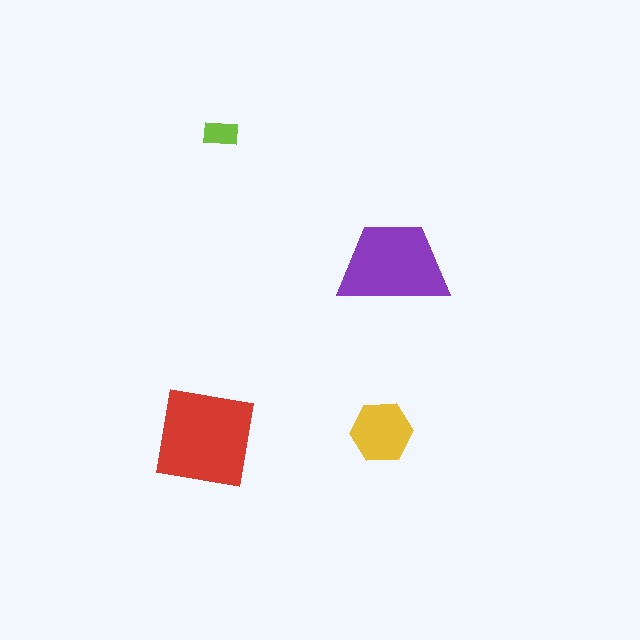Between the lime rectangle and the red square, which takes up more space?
The red square.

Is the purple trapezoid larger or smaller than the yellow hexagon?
Larger.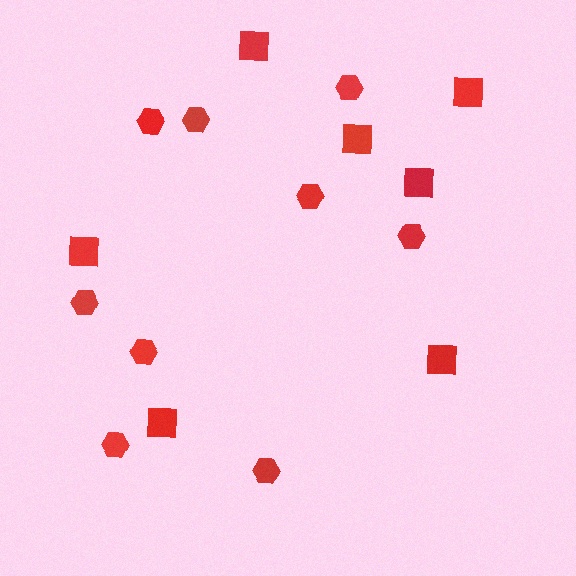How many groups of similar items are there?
There are 2 groups: one group of squares (7) and one group of hexagons (9).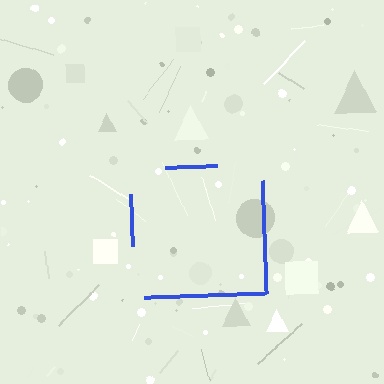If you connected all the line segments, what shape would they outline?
They would outline a square.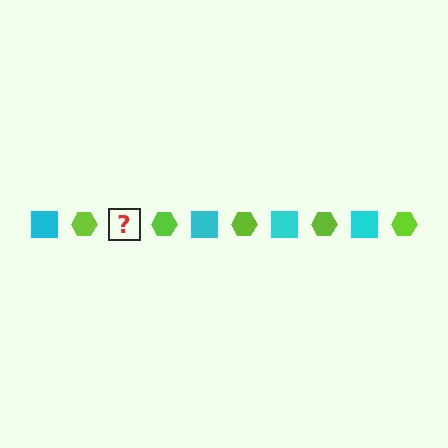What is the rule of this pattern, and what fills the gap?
The rule is that the pattern alternates between cyan square and lime hexagon. The gap should be filled with a cyan square.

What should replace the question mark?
The question mark should be replaced with a cyan square.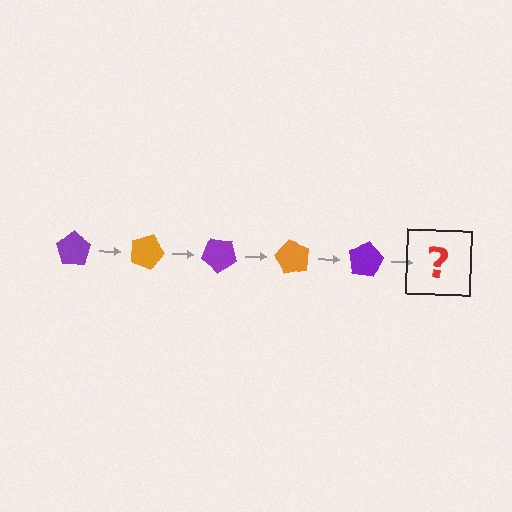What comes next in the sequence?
The next element should be an orange pentagon, rotated 100 degrees from the start.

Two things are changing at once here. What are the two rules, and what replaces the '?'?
The two rules are that it rotates 20 degrees each step and the color cycles through purple and orange. The '?' should be an orange pentagon, rotated 100 degrees from the start.